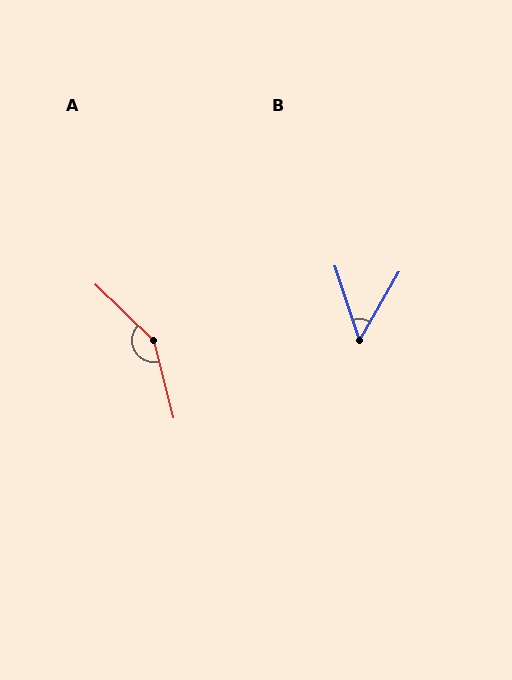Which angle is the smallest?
B, at approximately 48 degrees.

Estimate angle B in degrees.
Approximately 48 degrees.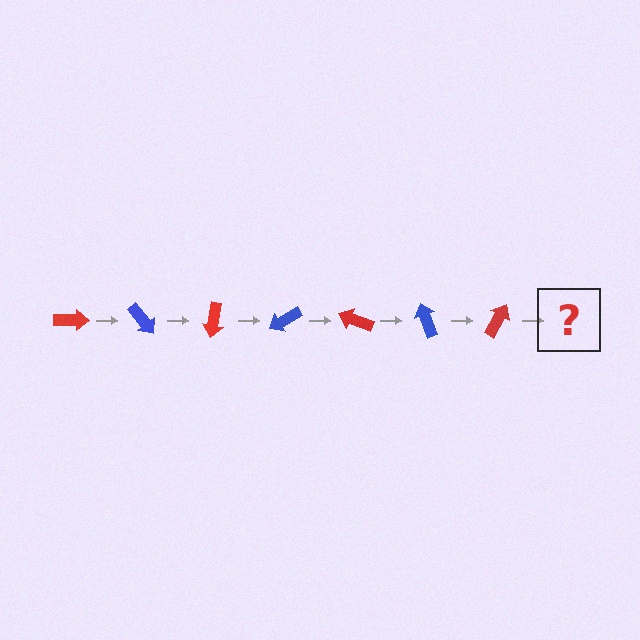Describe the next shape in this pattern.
It should be a blue arrow, rotated 350 degrees from the start.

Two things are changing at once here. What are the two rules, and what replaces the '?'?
The two rules are that it rotates 50 degrees each step and the color cycles through red and blue. The '?' should be a blue arrow, rotated 350 degrees from the start.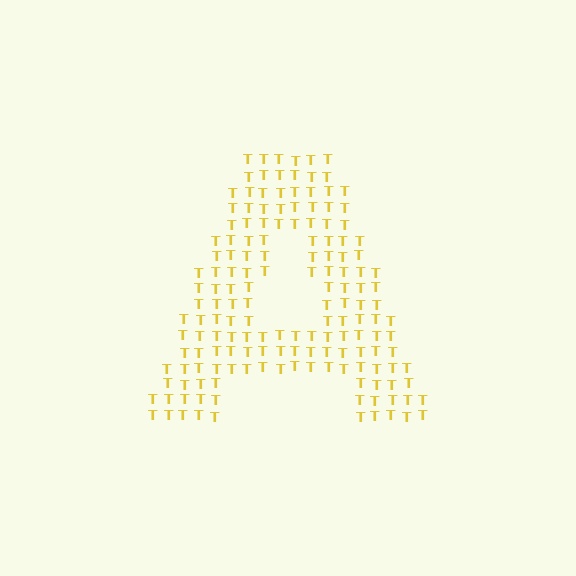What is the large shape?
The large shape is the letter A.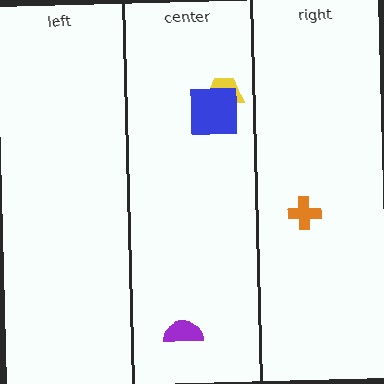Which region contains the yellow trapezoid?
The center region.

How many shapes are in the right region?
1.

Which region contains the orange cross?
The right region.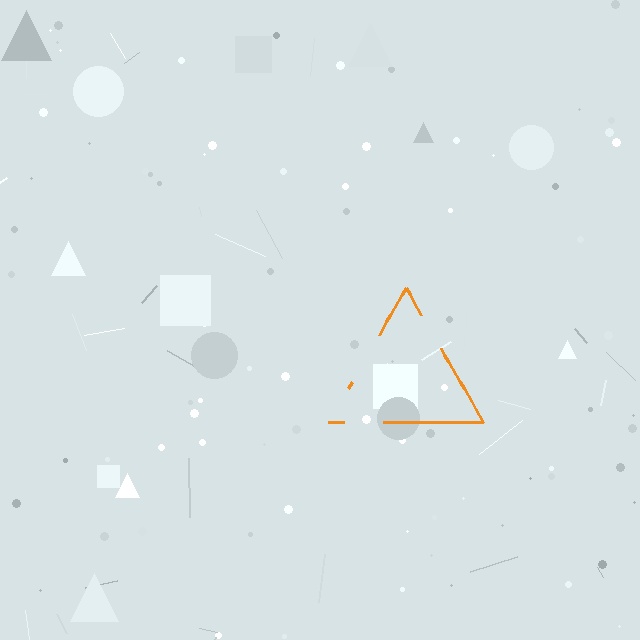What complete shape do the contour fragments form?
The contour fragments form a triangle.